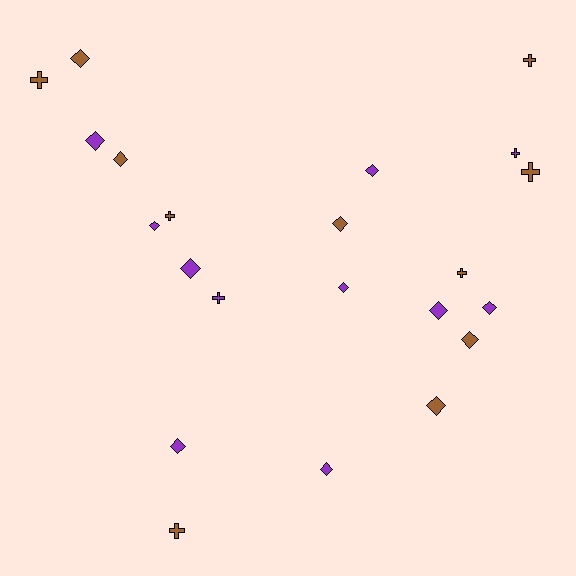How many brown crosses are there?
There are 6 brown crosses.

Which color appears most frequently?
Brown, with 11 objects.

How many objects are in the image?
There are 22 objects.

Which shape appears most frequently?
Diamond, with 14 objects.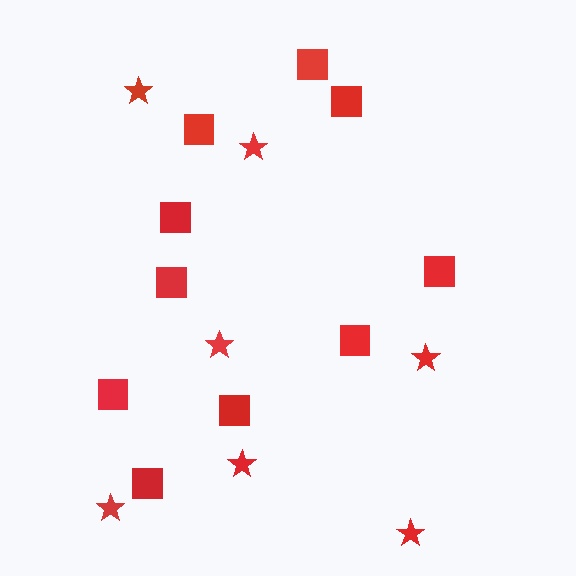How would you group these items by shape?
There are 2 groups: one group of squares (10) and one group of stars (7).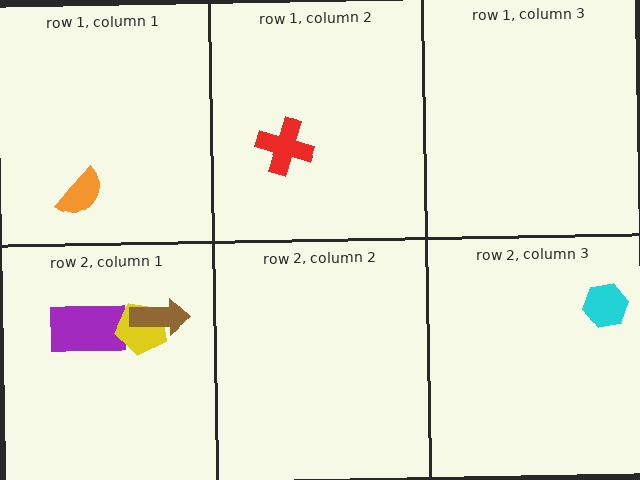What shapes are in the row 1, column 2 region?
The red cross.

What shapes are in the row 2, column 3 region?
The cyan hexagon.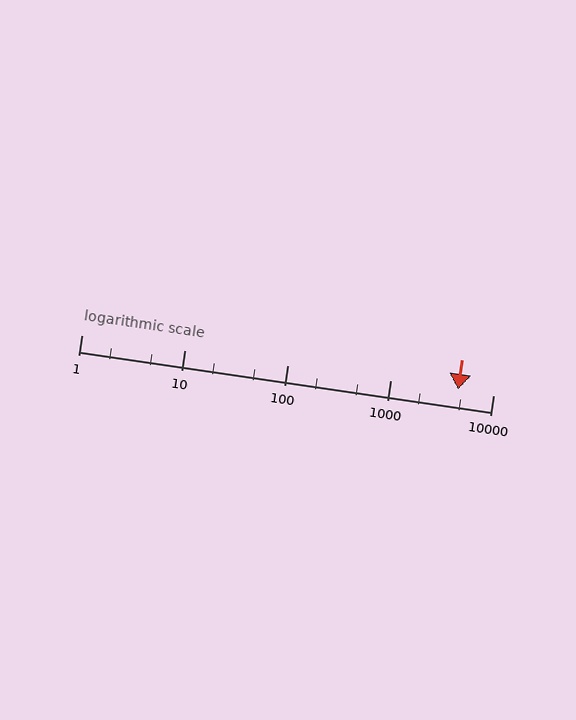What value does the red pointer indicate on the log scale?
The pointer indicates approximately 4600.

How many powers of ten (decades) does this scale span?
The scale spans 4 decades, from 1 to 10000.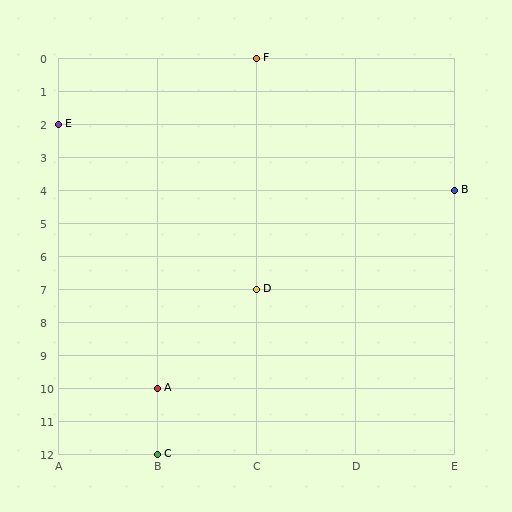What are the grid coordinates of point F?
Point F is at grid coordinates (C, 0).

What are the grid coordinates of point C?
Point C is at grid coordinates (B, 12).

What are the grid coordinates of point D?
Point D is at grid coordinates (C, 7).